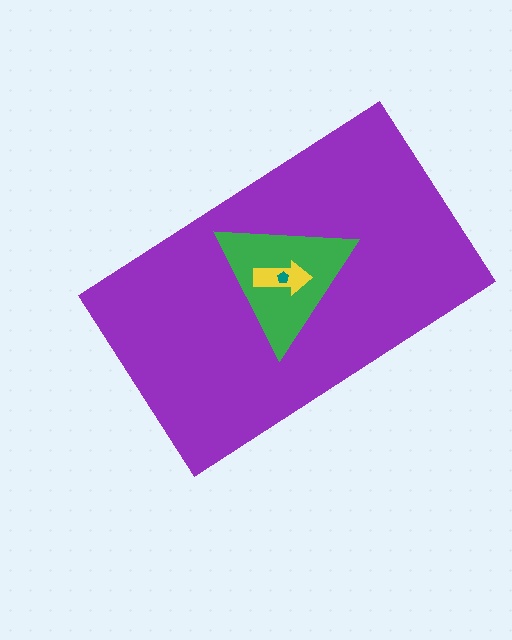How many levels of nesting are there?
4.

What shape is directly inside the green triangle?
The yellow arrow.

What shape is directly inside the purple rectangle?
The green triangle.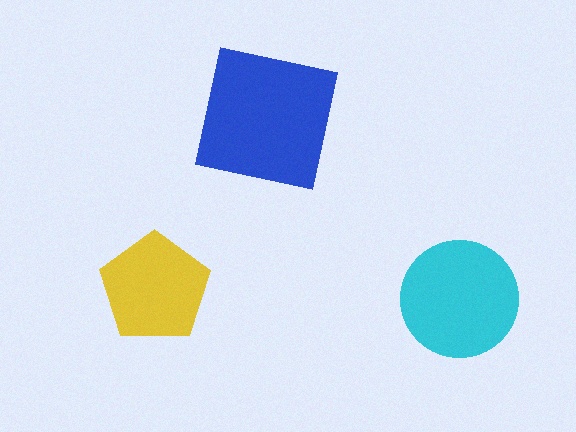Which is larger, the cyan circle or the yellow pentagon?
The cyan circle.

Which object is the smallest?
The yellow pentagon.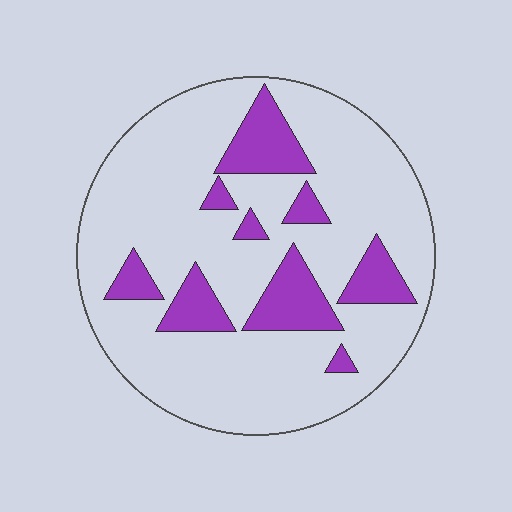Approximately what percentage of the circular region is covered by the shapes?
Approximately 20%.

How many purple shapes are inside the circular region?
9.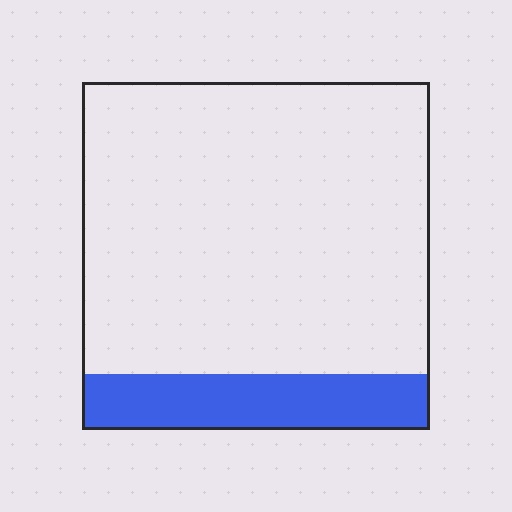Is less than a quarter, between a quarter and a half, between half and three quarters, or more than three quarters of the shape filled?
Less than a quarter.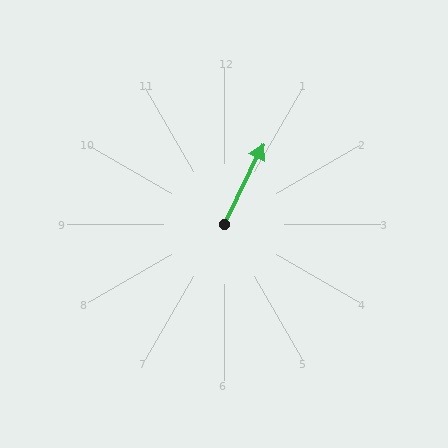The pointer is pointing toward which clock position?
Roughly 1 o'clock.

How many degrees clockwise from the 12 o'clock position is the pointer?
Approximately 26 degrees.